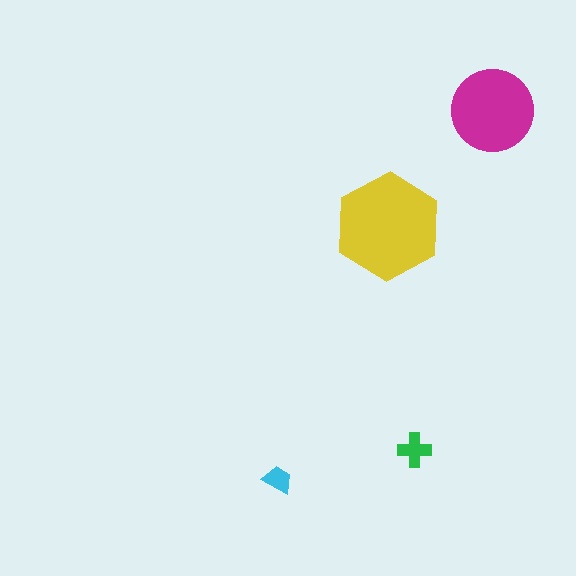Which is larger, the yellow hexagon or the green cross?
The yellow hexagon.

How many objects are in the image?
There are 4 objects in the image.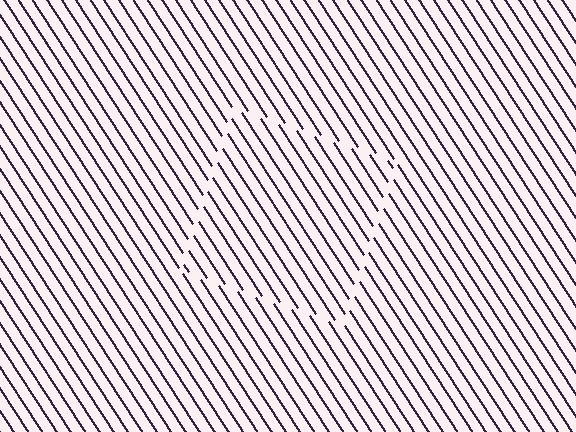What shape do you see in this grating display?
An illusory square. The interior of the shape contains the same grating, shifted by half a period — the contour is defined by the phase discontinuity where line-ends from the inner and outer gratings abut.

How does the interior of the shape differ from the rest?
The interior of the shape contains the same grating, shifted by half a period — the contour is defined by the phase discontinuity where line-ends from the inner and outer gratings abut.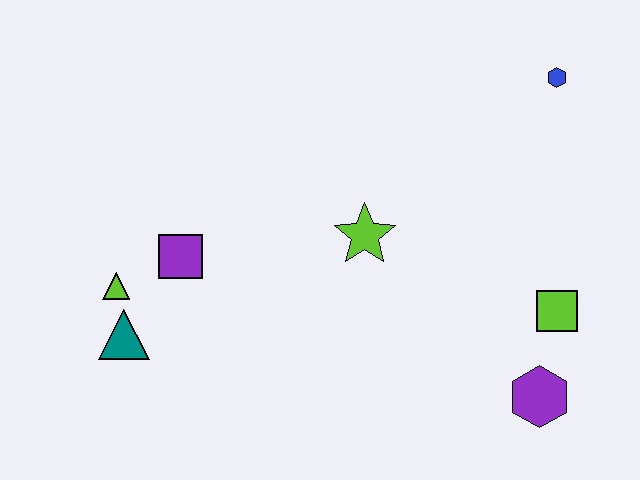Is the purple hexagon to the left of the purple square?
No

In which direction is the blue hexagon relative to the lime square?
The blue hexagon is above the lime square.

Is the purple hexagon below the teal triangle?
Yes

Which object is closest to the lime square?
The purple hexagon is closest to the lime square.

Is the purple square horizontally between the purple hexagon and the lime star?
No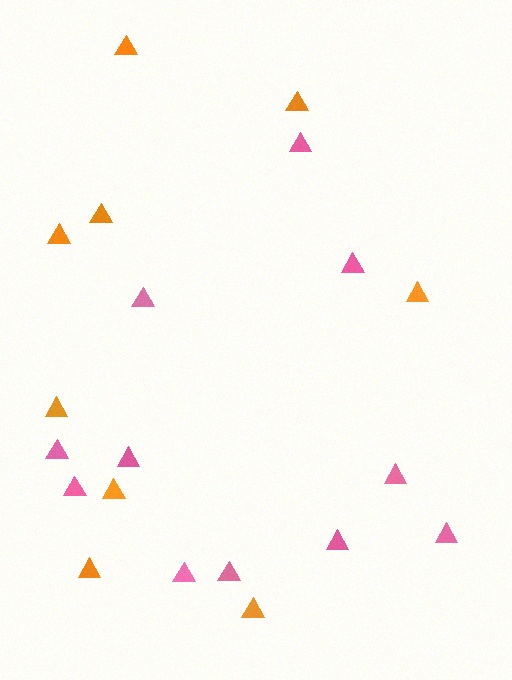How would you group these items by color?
There are 2 groups: one group of orange triangles (9) and one group of pink triangles (11).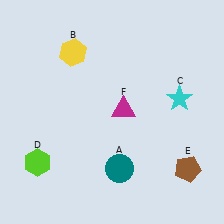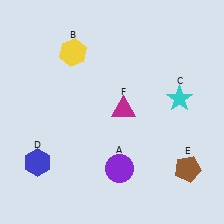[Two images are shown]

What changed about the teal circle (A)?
In Image 1, A is teal. In Image 2, it changed to purple.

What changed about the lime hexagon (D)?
In Image 1, D is lime. In Image 2, it changed to blue.